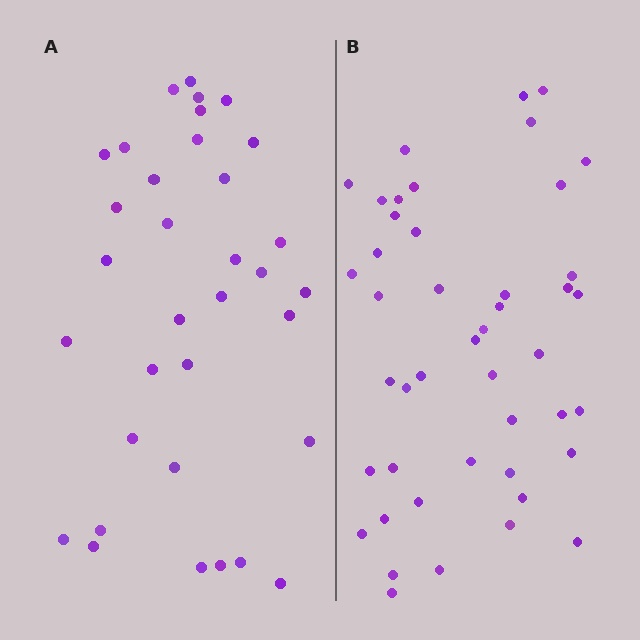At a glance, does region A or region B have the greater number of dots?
Region B (the right region) has more dots.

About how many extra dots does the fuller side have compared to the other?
Region B has roughly 12 or so more dots than region A.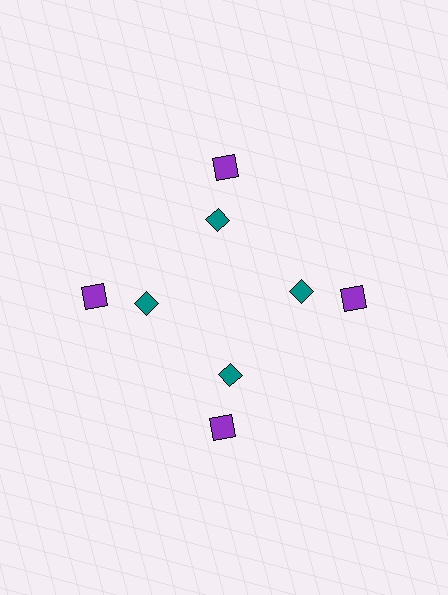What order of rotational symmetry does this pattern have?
This pattern has 4-fold rotational symmetry.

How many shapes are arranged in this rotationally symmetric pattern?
There are 8 shapes, arranged in 4 groups of 2.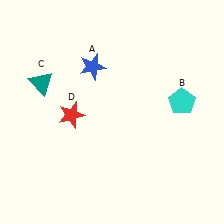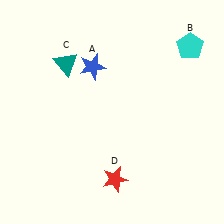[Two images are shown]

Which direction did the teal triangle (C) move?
The teal triangle (C) moved right.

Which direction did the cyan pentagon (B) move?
The cyan pentagon (B) moved up.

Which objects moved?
The objects that moved are: the cyan pentagon (B), the teal triangle (C), the red star (D).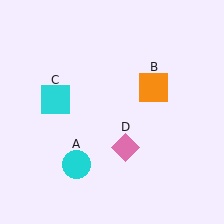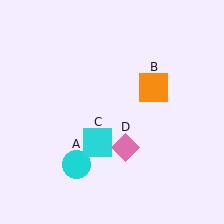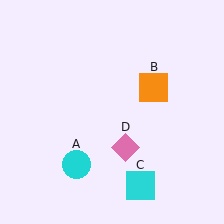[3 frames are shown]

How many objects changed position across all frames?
1 object changed position: cyan square (object C).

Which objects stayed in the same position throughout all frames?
Cyan circle (object A) and orange square (object B) and pink diamond (object D) remained stationary.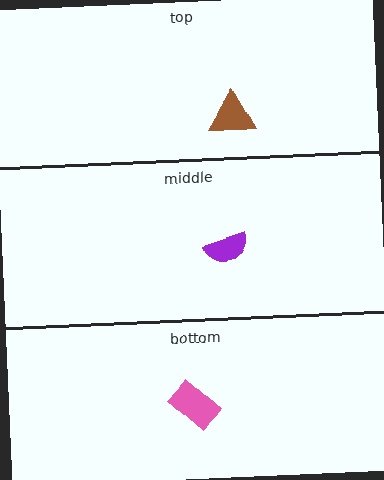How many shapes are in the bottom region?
1.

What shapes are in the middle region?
The purple semicircle.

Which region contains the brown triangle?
The top region.